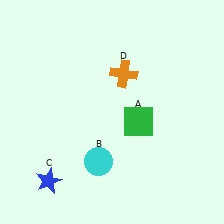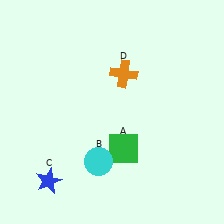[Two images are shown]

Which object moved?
The green square (A) moved down.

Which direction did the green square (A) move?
The green square (A) moved down.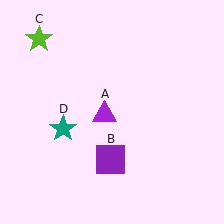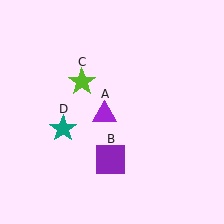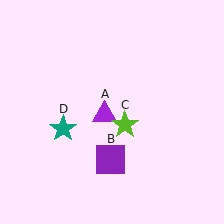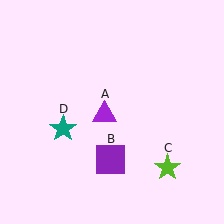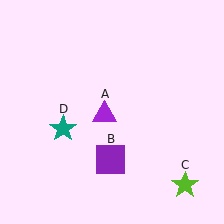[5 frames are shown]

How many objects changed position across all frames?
1 object changed position: lime star (object C).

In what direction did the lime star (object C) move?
The lime star (object C) moved down and to the right.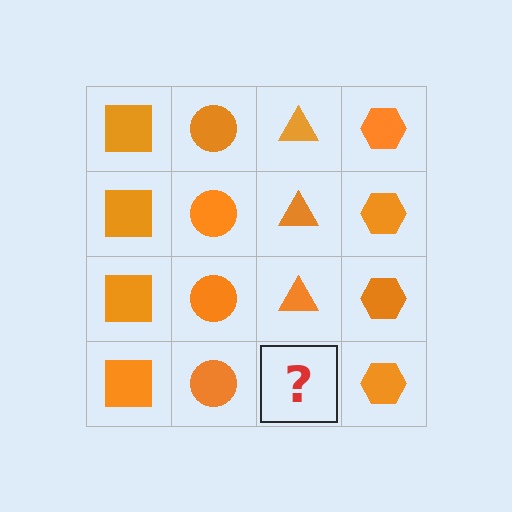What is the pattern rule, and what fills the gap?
The rule is that each column has a consistent shape. The gap should be filled with an orange triangle.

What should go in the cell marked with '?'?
The missing cell should contain an orange triangle.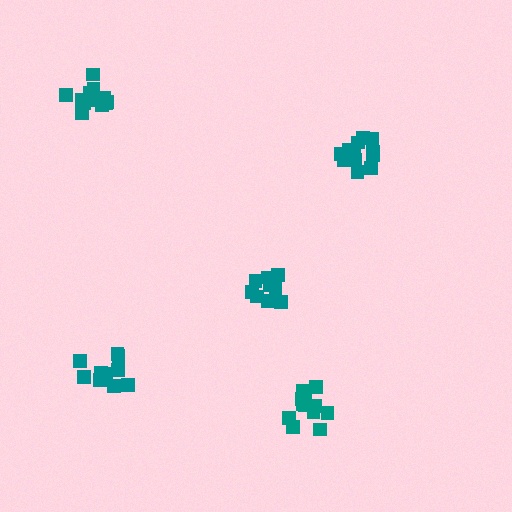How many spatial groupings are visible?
There are 5 spatial groupings.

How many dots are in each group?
Group 1: 12 dots, Group 2: 14 dots, Group 3: 13 dots, Group 4: 10 dots, Group 5: 11 dots (60 total).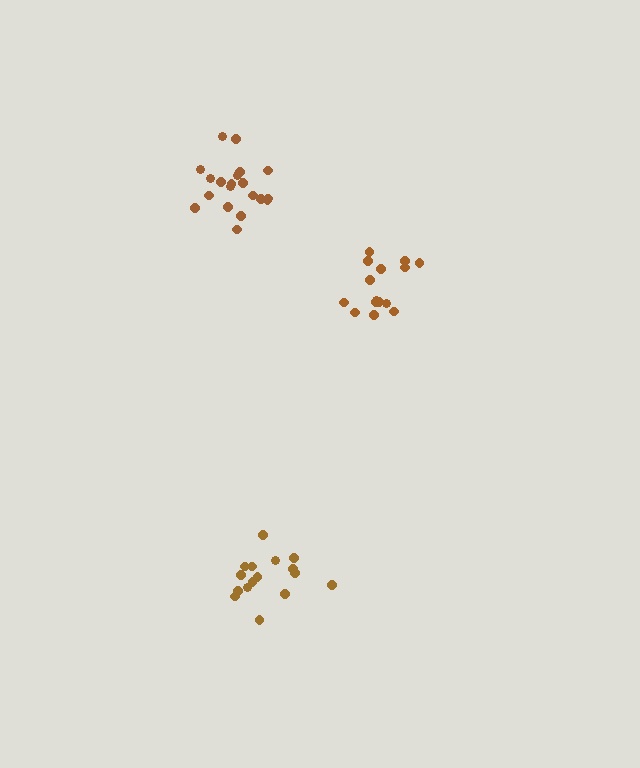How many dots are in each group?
Group 1: 20 dots, Group 2: 15 dots, Group 3: 16 dots (51 total).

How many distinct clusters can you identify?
There are 3 distinct clusters.